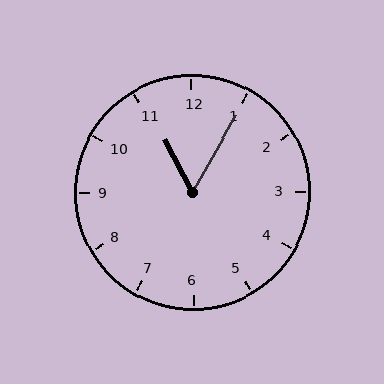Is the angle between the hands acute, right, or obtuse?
It is acute.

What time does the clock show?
11:05.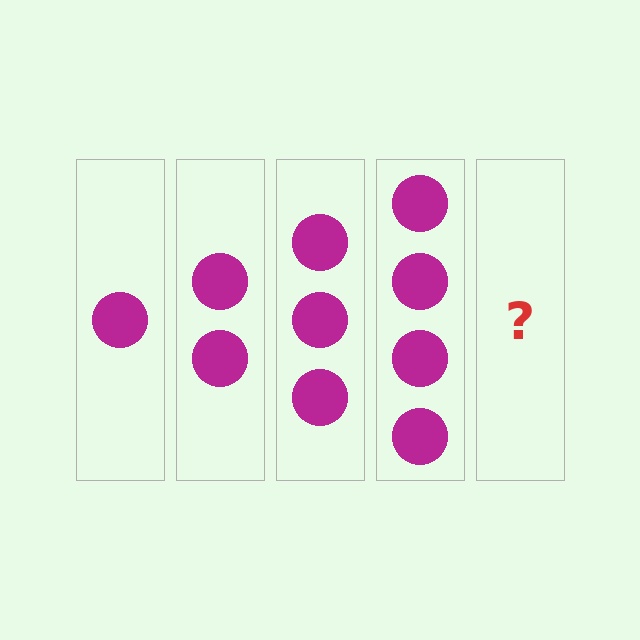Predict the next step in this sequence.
The next step is 5 circles.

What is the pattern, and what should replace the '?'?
The pattern is that each step adds one more circle. The '?' should be 5 circles.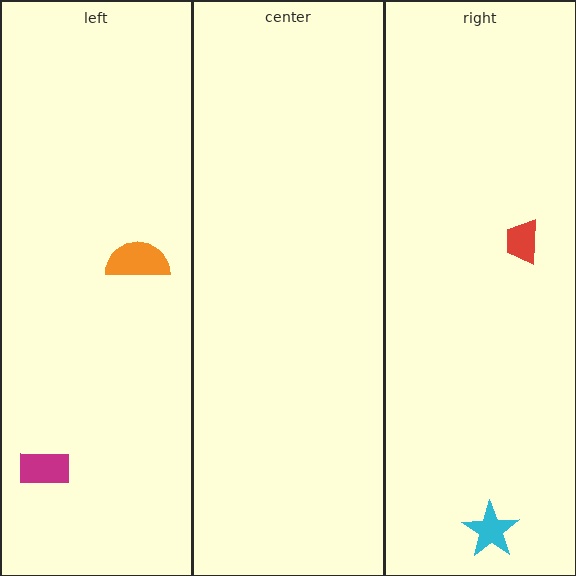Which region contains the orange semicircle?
The left region.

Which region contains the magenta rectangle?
The left region.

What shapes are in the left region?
The magenta rectangle, the orange semicircle.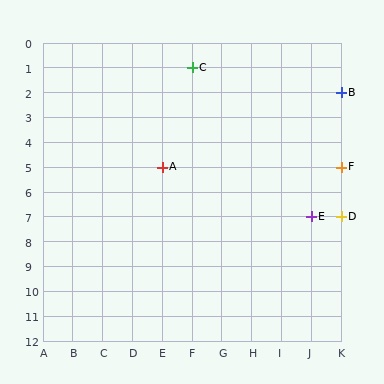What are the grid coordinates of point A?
Point A is at grid coordinates (E, 5).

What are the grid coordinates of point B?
Point B is at grid coordinates (K, 2).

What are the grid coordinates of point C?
Point C is at grid coordinates (F, 1).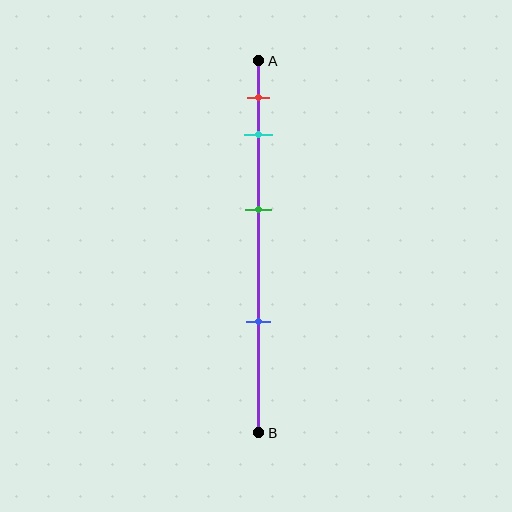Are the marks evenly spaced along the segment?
No, the marks are not evenly spaced.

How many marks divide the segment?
There are 4 marks dividing the segment.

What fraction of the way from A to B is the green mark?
The green mark is approximately 40% (0.4) of the way from A to B.